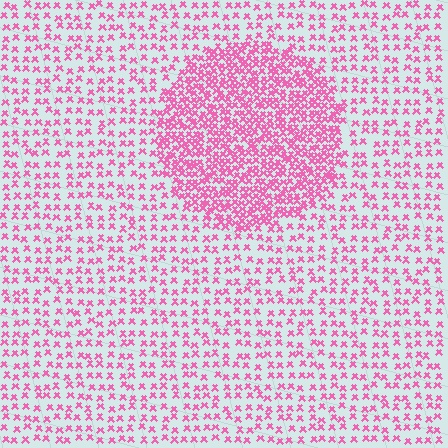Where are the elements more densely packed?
The elements are more densely packed inside the circle boundary.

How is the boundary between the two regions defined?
The boundary is defined by a change in element density (approximately 2.4x ratio). All elements are the same color, size, and shape.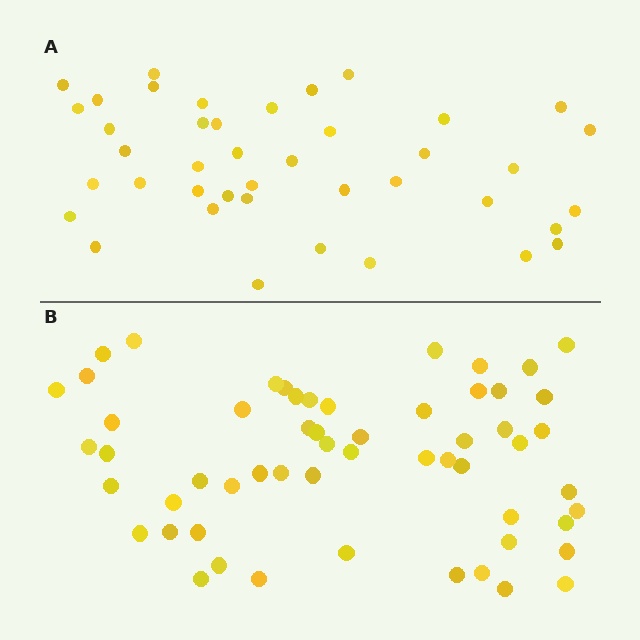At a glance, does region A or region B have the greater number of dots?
Region B (the bottom region) has more dots.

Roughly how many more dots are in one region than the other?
Region B has approximately 15 more dots than region A.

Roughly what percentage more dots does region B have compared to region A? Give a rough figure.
About 40% more.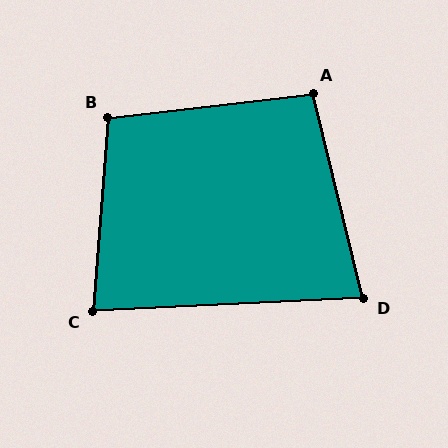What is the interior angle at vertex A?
Approximately 97 degrees (obtuse).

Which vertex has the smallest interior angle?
D, at approximately 79 degrees.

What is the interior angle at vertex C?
Approximately 83 degrees (acute).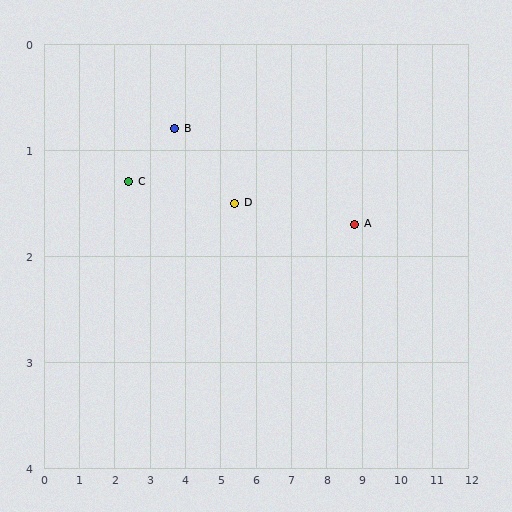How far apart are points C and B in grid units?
Points C and B are about 1.4 grid units apart.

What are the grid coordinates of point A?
Point A is at approximately (8.8, 1.7).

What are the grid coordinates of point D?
Point D is at approximately (5.4, 1.5).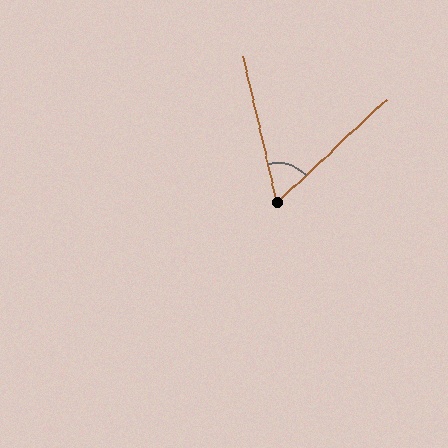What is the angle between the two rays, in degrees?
Approximately 60 degrees.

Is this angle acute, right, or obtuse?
It is acute.